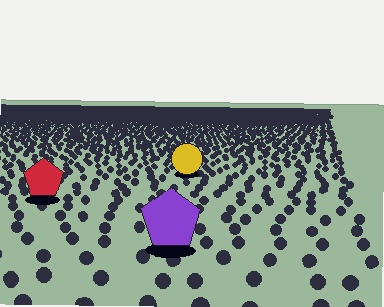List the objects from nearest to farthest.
From nearest to farthest: the purple pentagon, the red pentagon, the yellow circle.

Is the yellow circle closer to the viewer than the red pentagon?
No. The red pentagon is closer — you can tell from the texture gradient: the ground texture is coarser near it.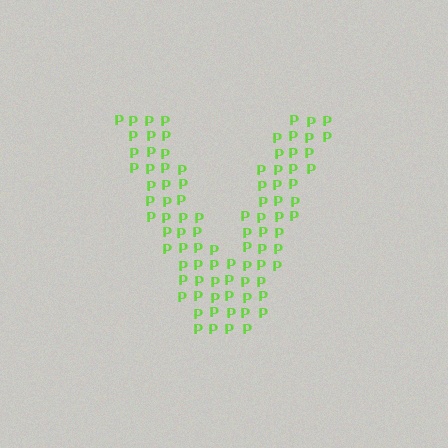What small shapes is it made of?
It is made of small letter P's.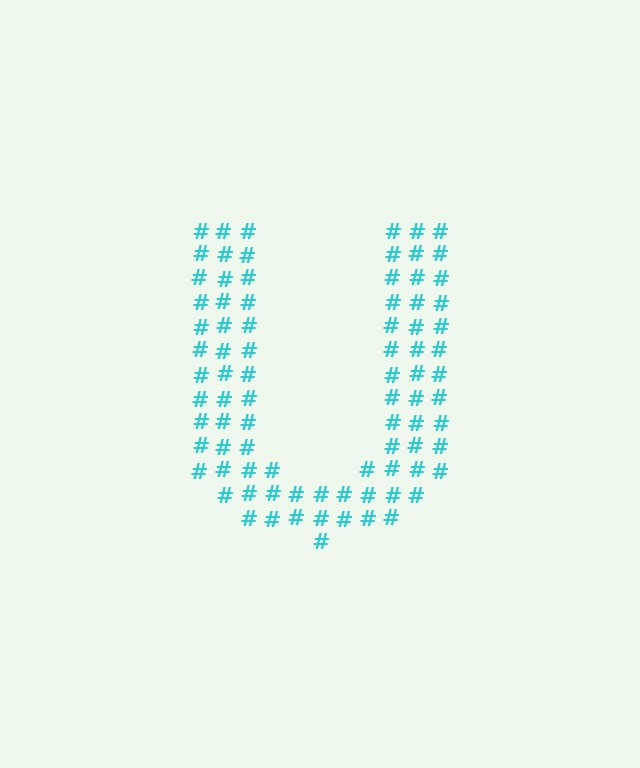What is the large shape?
The large shape is the letter U.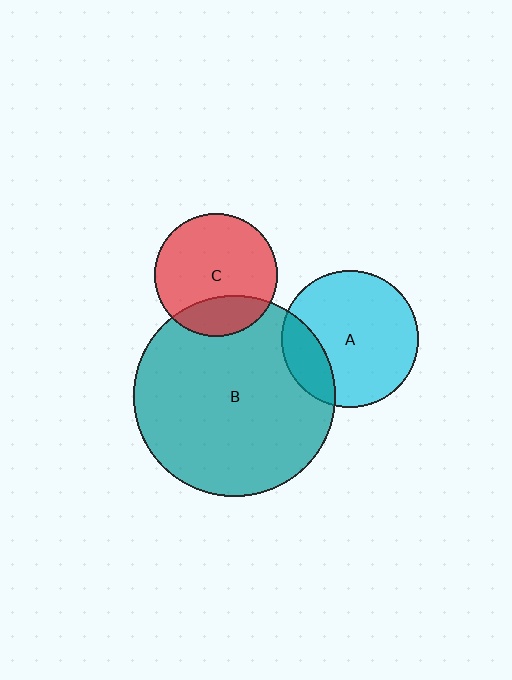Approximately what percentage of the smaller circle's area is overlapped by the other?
Approximately 25%.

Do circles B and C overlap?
Yes.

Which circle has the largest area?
Circle B (teal).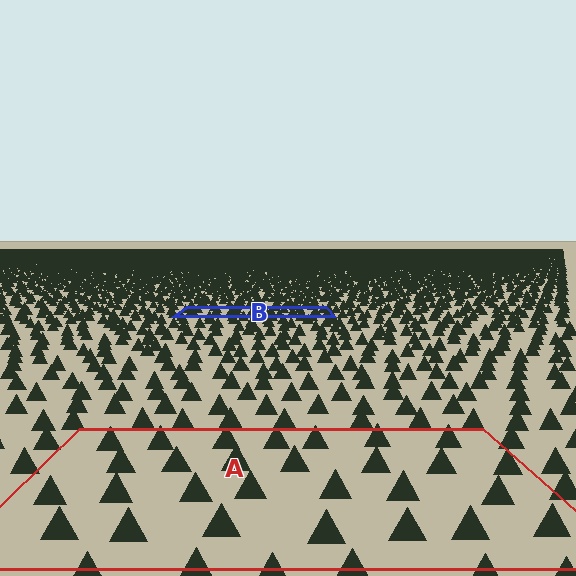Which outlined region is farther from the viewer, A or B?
Region B is farther from the viewer — the texture elements inside it appear smaller and more densely packed.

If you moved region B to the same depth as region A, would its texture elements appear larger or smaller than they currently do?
They would appear larger. At a closer depth, the same texture elements are projected at a bigger on-screen size.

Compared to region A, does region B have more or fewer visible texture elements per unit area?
Region B has more texture elements per unit area — they are packed more densely because it is farther away.